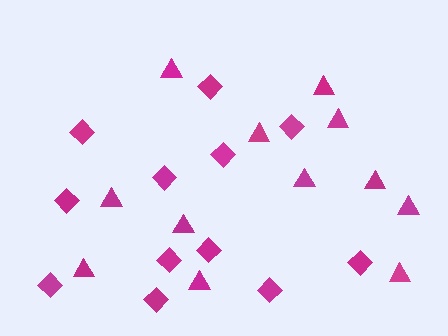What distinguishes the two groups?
There are 2 groups: one group of triangles (12) and one group of diamonds (12).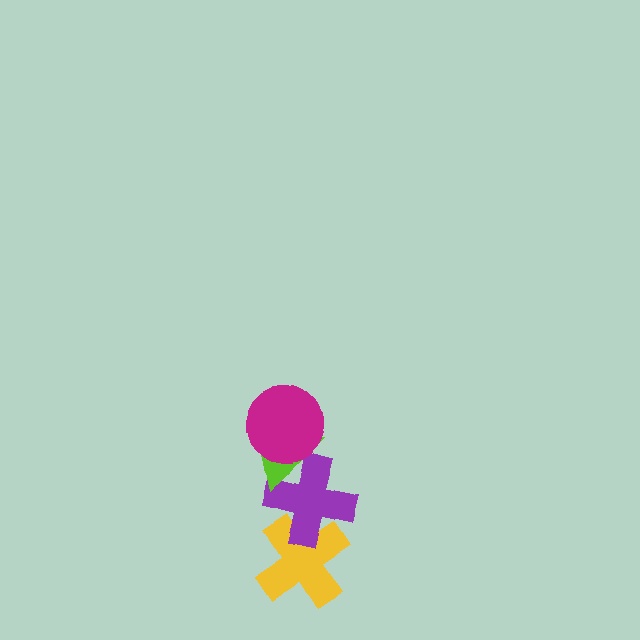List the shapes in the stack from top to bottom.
From top to bottom: the magenta circle, the lime triangle, the purple cross, the yellow cross.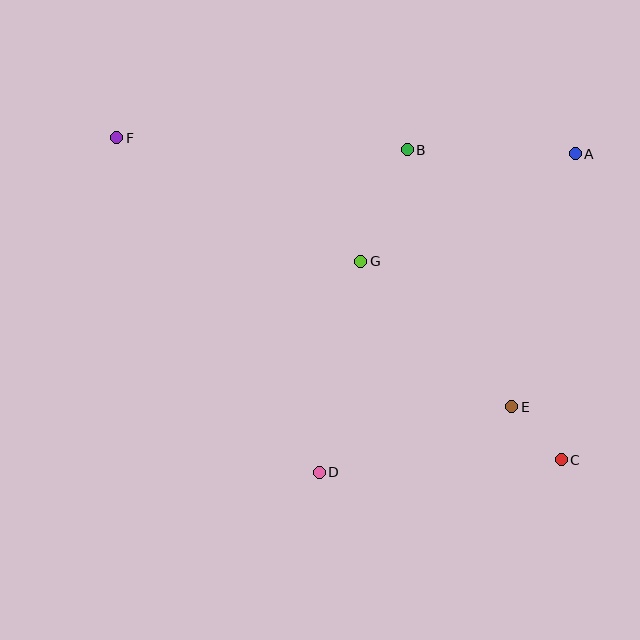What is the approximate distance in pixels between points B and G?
The distance between B and G is approximately 121 pixels.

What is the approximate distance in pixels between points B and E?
The distance between B and E is approximately 277 pixels.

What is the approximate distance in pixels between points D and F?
The distance between D and F is approximately 391 pixels.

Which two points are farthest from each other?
Points C and F are farthest from each other.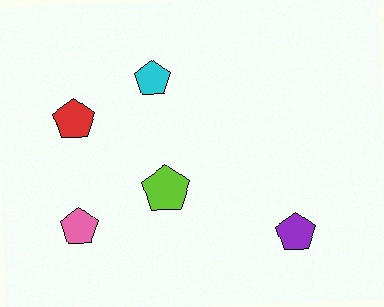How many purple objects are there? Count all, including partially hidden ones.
There is 1 purple object.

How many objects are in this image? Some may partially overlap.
There are 5 objects.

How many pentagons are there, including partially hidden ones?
There are 5 pentagons.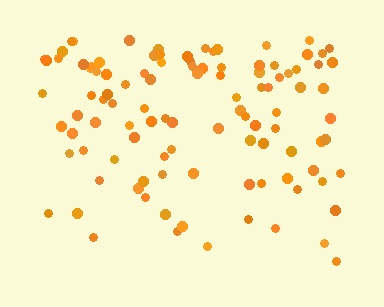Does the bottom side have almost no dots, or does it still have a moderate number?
Still a moderate number, just noticeably fewer than the top.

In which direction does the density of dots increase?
From bottom to top, with the top side densest.